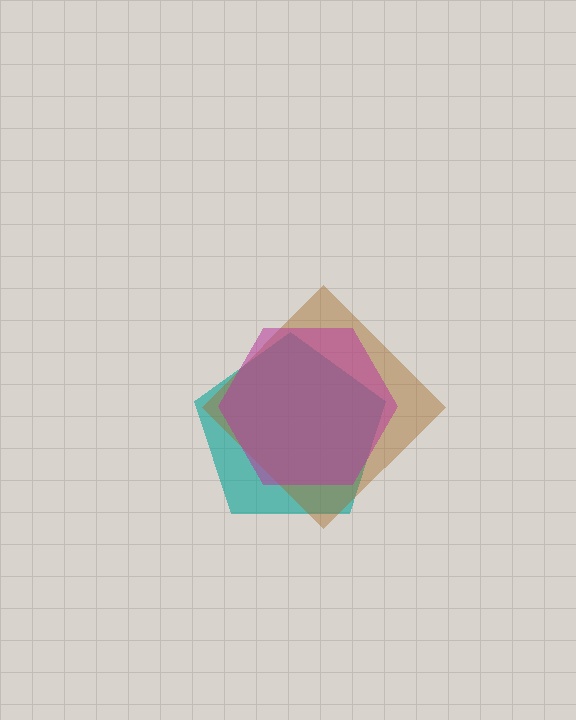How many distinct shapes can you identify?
There are 3 distinct shapes: a teal pentagon, a brown diamond, a magenta hexagon.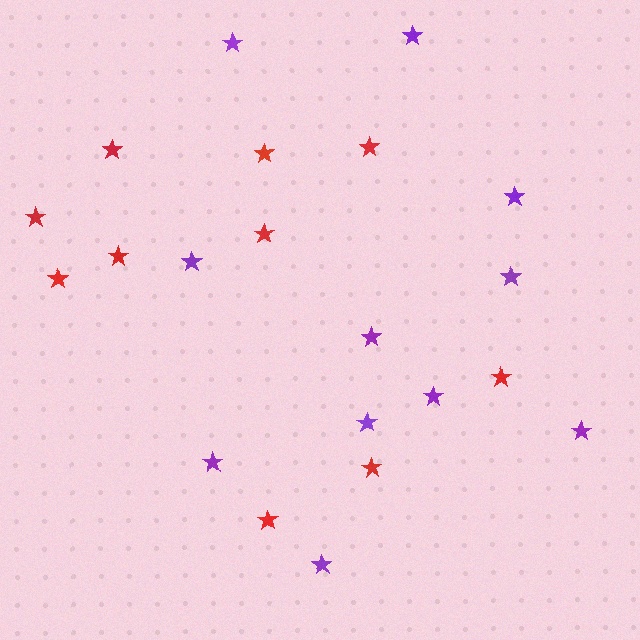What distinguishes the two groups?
There are 2 groups: one group of red stars (10) and one group of purple stars (11).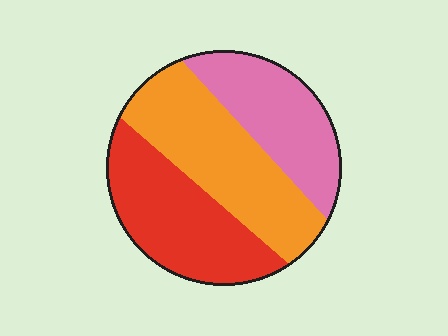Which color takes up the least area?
Pink, at roughly 30%.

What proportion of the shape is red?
Red takes up about one third (1/3) of the shape.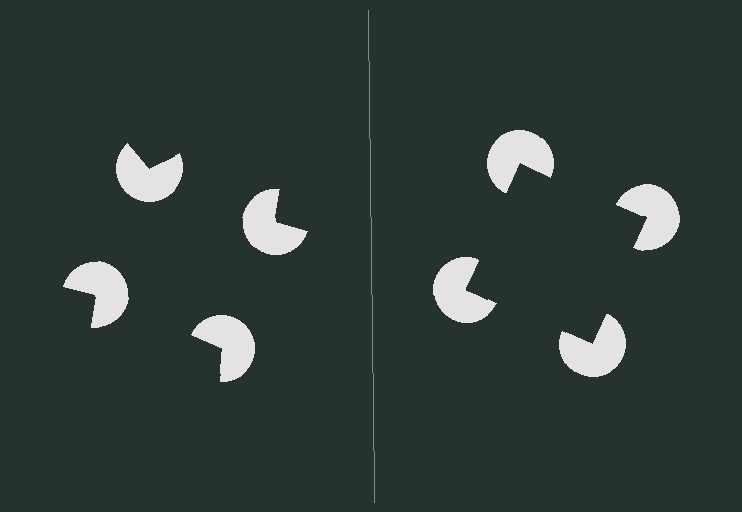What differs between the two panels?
The pac-man discs are positioned identically on both sides; only the wedge orientations differ. On the right they align to a square; on the left they are misaligned.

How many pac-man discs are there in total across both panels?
8 — 4 on each side.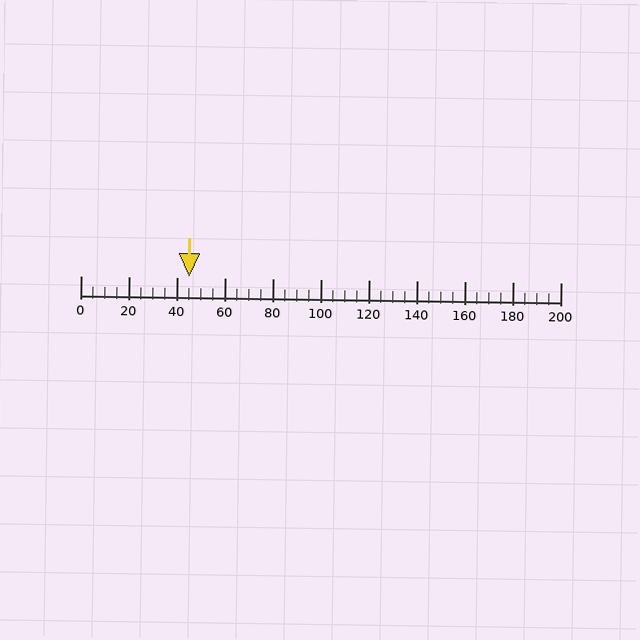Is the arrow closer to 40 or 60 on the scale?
The arrow is closer to 40.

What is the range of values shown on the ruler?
The ruler shows values from 0 to 200.